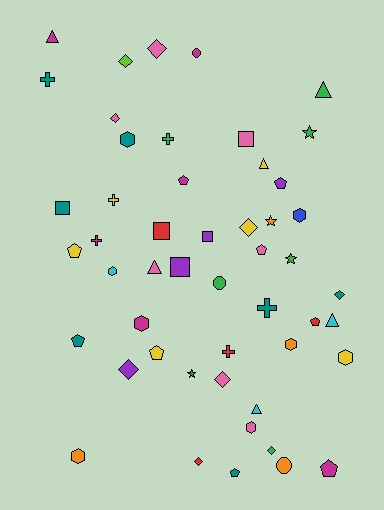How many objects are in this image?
There are 50 objects.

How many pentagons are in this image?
There are 9 pentagons.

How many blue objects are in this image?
There is 1 blue object.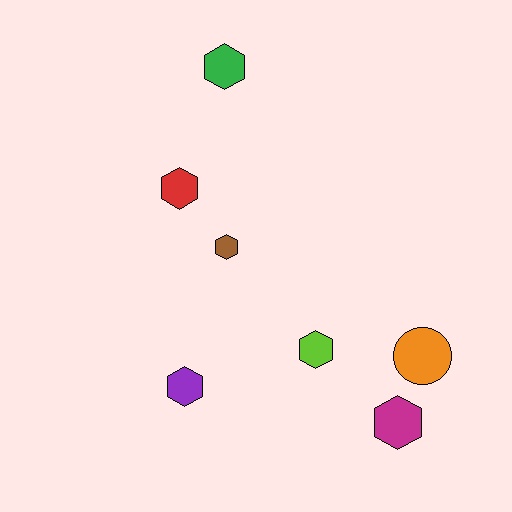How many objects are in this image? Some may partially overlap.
There are 7 objects.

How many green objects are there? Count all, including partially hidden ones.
There is 1 green object.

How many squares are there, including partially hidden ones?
There are no squares.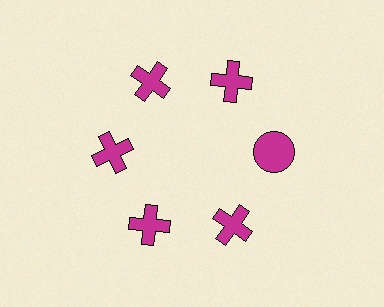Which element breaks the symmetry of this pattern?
The magenta circle at roughly the 3 o'clock position breaks the symmetry. All other shapes are magenta crosses.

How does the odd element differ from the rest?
It has a different shape: circle instead of cross.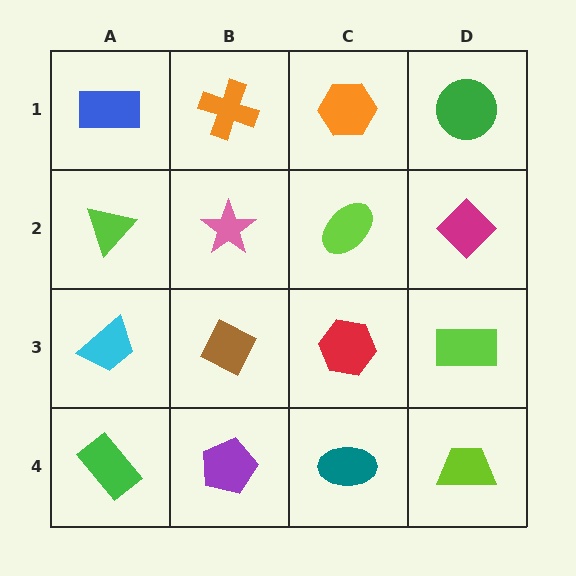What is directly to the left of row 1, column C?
An orange cross.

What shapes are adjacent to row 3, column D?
A magenta diamond (row 2, column D), a lime trapezoid (row 4, column D), a red hexagon (row 3, column C).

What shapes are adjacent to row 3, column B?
A pink star (row 2, column B), a purple pentagon (row 4, column B), a cyan trapezoid (row 3, column A), a red hexagon (row 3, column C).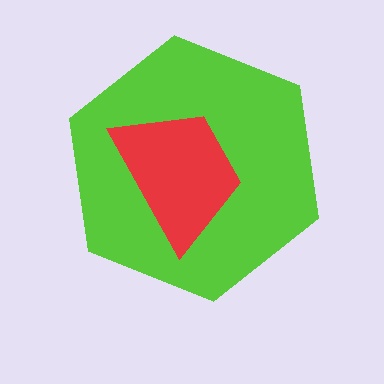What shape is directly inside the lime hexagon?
The red trapezoid.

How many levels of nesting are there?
2.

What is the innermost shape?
The red trapezoid.